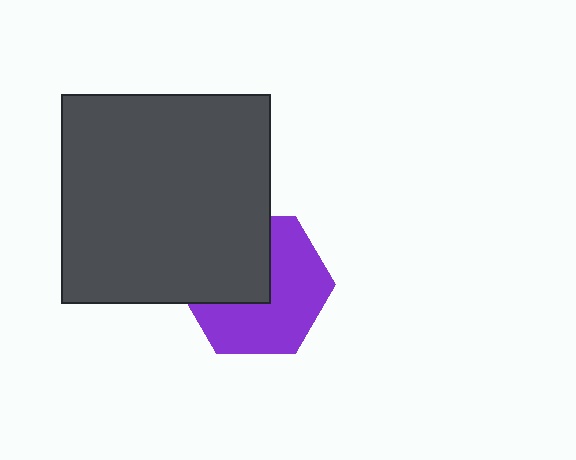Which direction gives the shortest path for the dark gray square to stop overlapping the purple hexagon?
Moving toward the upper-left gives the shortest separation.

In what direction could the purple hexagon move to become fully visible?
The purple hexagon could move toward the lower-right. That would shift it out from behind the dark gray square entirely.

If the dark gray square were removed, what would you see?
You would see the complete purple hexagon.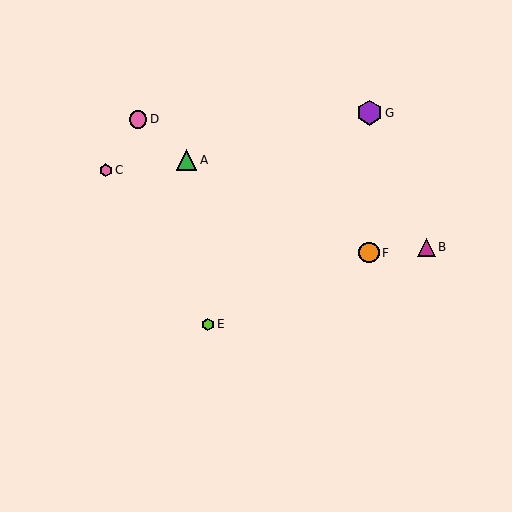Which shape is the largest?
The purple hexagon (labeled G) is the largest.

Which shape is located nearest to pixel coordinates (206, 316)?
The lime hexagon (labeled E) at (208, 324) is nearest to that location.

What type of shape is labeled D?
Shape D is a pink circle.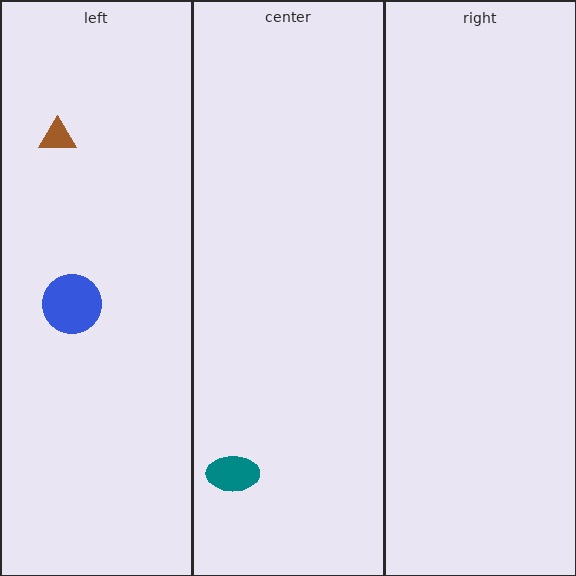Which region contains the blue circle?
The left region.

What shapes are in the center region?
The teal ellipse.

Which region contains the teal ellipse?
The center region.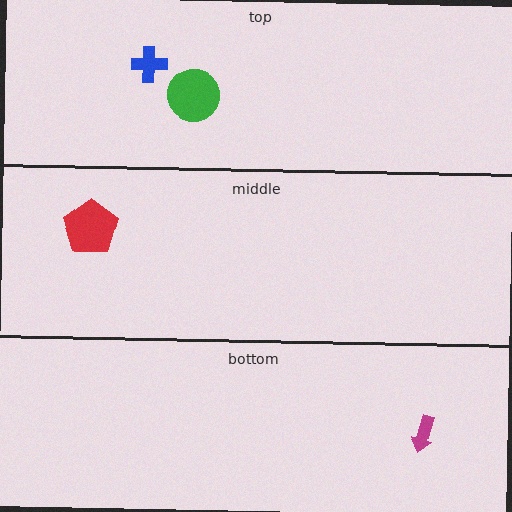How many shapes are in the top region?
2.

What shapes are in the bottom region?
The magenta arrow.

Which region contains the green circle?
The top region.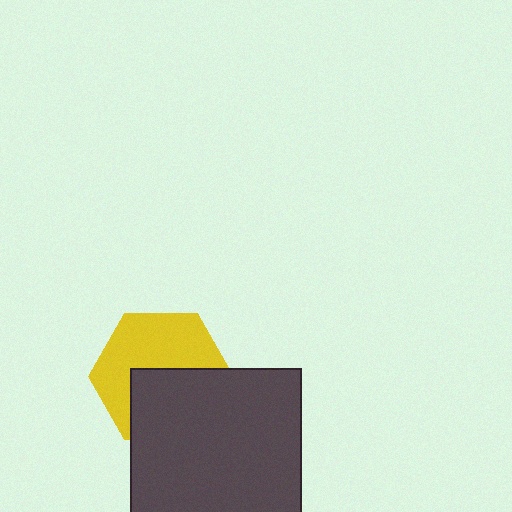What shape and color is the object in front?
The object in front is a dark gray square.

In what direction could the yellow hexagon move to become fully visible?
The yellow hexagon could move up. That would shift it out from behind the dark gray square entirely.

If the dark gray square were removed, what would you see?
You would see the complete yellow hexagon.